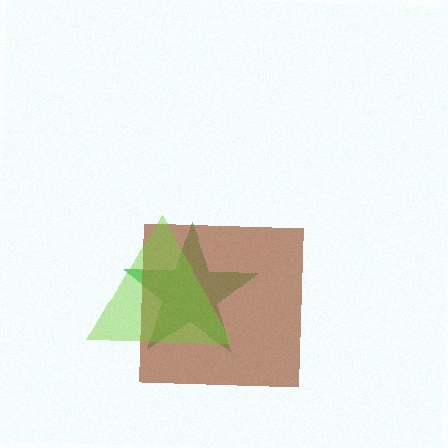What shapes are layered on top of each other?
The layered shapes are: a green star, a brown square, a lime triangle.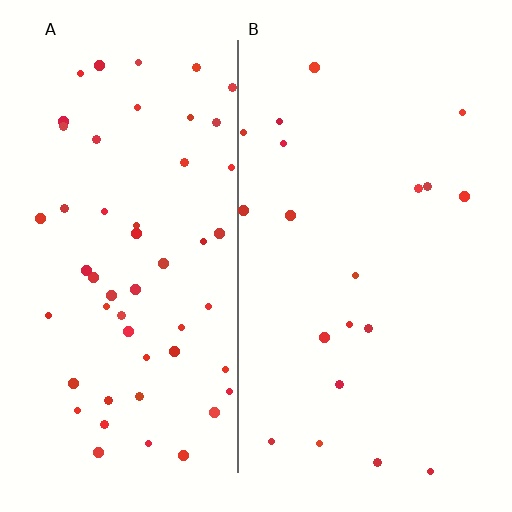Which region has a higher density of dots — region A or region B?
A (the left).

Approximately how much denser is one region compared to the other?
Approximately 2.8× — region A over region B.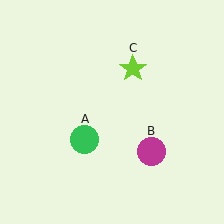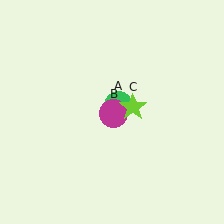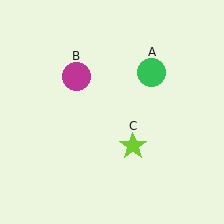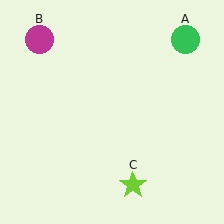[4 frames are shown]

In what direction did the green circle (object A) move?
The green circle (object A) moved up and to the right.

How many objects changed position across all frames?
3 objects changed position: green circle (object A), magenta circle (object B), lime star (object C).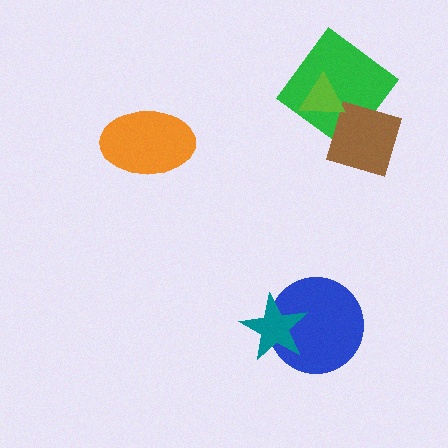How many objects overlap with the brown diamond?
2 objects overlap with the brown diamond.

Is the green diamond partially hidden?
Yes, it is partially covered by another shape.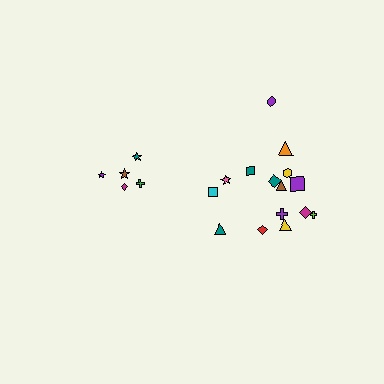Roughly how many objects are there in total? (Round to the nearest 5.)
Roughly 20 objects in total.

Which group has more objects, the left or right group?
The right group.